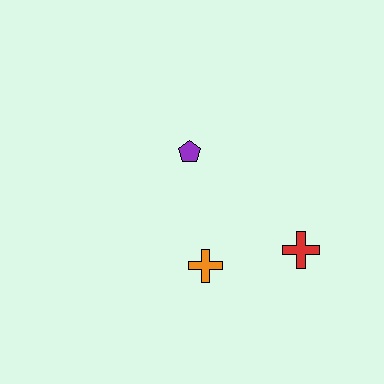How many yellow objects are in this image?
There are no yellow objects.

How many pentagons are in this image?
There is 1 pentagon.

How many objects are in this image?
There are 3 objects.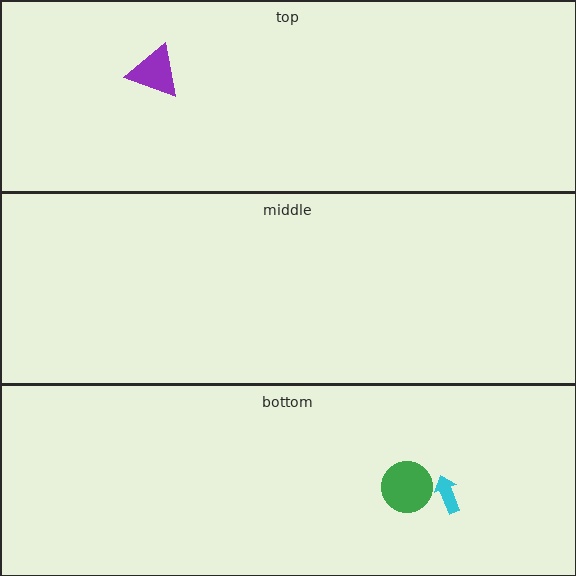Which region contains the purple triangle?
The top region.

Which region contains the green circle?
The bottom region.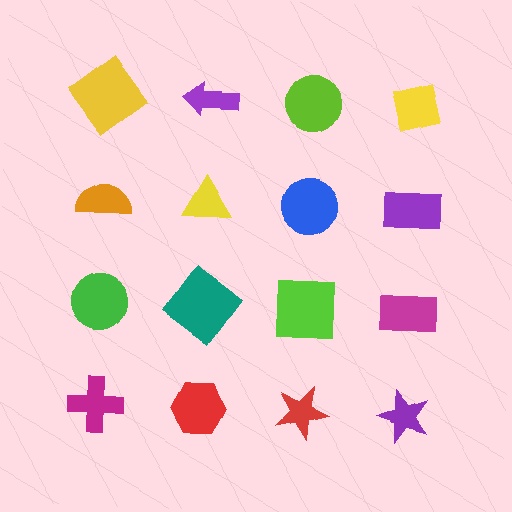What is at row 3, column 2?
A teal diamond.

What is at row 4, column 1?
A magenta cross.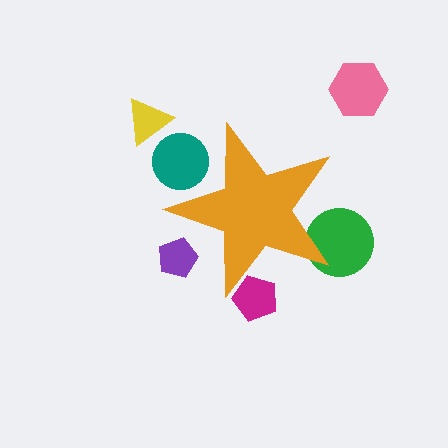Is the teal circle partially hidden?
Yes, the teal circle is partially hidden behind the orange star.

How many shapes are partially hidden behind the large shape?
4 shapes are partially hidden.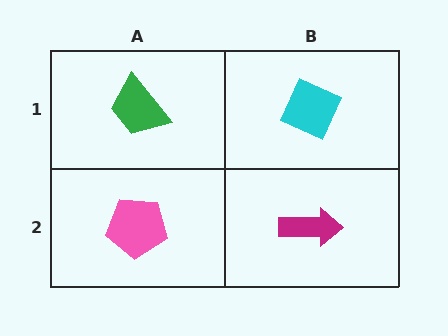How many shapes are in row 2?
2 shapes.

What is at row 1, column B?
A cyan diamond.